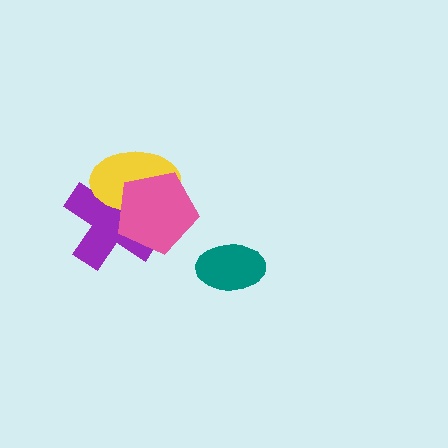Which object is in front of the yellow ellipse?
The pink pentagon is in front of the yellow ellipse.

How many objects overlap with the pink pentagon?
2 objects overlap with the pink pentagon.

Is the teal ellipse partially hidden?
No, no other shape covers it.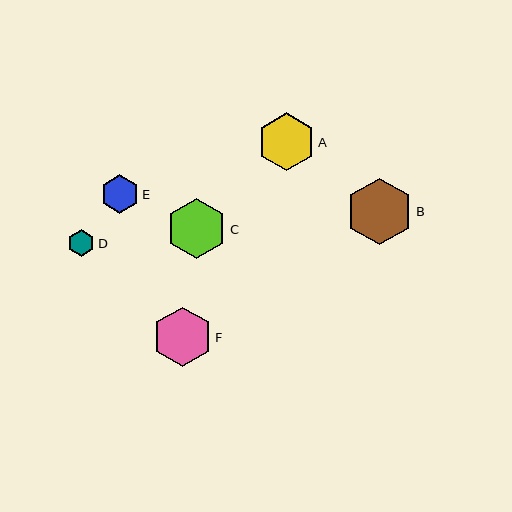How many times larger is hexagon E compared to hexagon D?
Hexagon E is approximately 1.4 times the size of hexagon D.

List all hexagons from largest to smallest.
From largest to smallest: B, C, F, A, E, D.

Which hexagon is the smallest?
Hexagon D is the smallest with a size of approximately 28 pixels.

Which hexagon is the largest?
Hexagon B is the largest with a size of approximately 66 pixels.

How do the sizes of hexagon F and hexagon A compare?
Hexagon F and hexagon A are approximately the same size.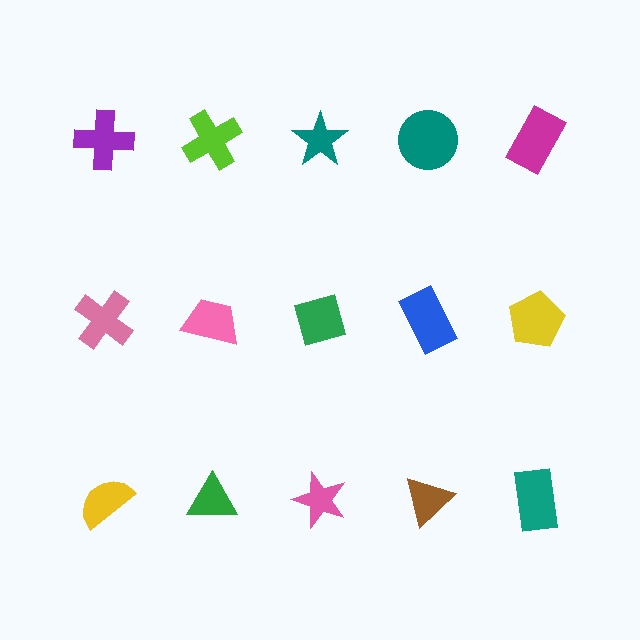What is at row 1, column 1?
A purple cross.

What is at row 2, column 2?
A pink trapezoid.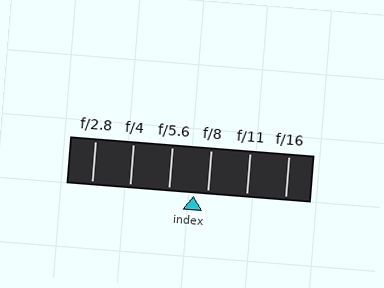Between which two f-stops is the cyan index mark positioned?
The index mark is between f/5.6 and f/8.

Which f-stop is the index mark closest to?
The index mark is closest to f/8.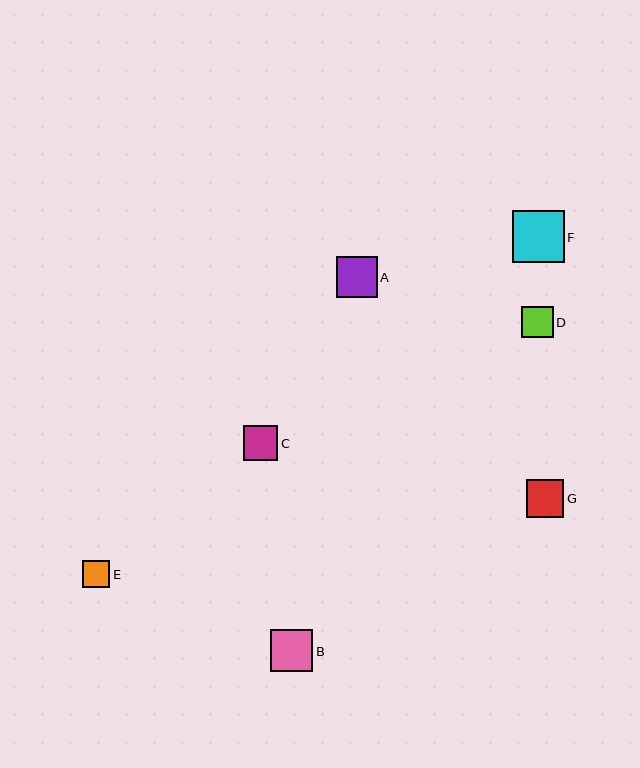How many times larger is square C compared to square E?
Square C is approximately 1.3 times the size of square E.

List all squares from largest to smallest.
From largest to smallest: F, B, A, G, C, D, E.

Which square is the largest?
Square F is the largest with a size of approximately 51 pixels.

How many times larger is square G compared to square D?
Square G is approximately 1.2 times the size of square D.